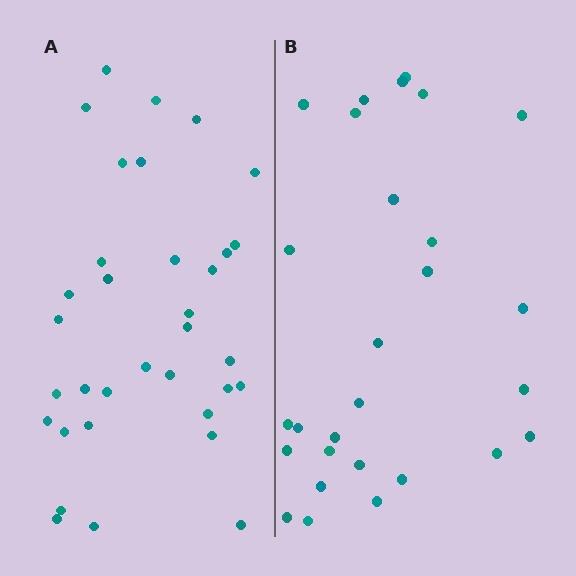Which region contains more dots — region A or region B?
Region A (the left region) has more dots.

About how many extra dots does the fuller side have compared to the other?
Region A has about 6 more dots than region B.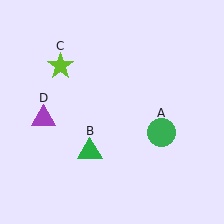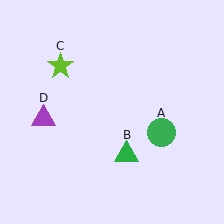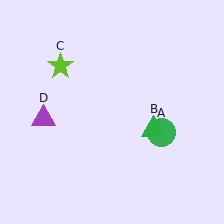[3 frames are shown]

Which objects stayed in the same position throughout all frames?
Green circle (object A) and lime star (object C) and purple triangle (object D) remained stationary.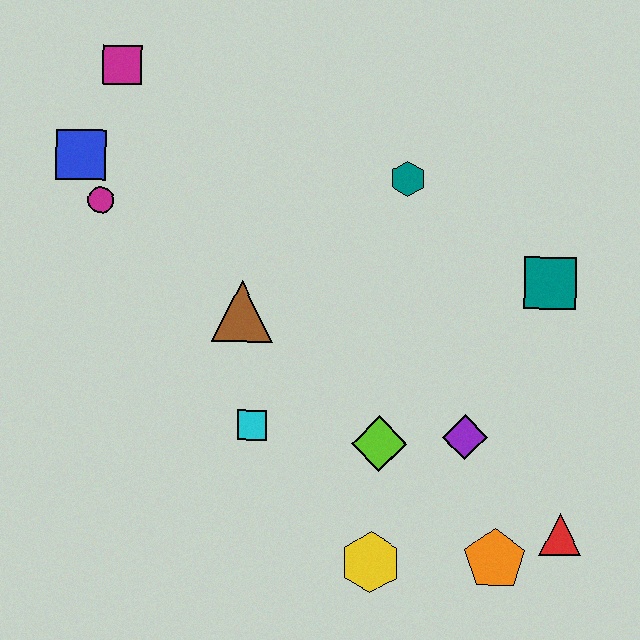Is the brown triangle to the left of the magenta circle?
No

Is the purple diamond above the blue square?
No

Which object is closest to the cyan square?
The brown triangle is closest to the cyan square.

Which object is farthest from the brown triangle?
The red triangle is farthest from the brown triangle.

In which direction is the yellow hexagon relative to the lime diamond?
The yellow hexagon is below the lime diamond.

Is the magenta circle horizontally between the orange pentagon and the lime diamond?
No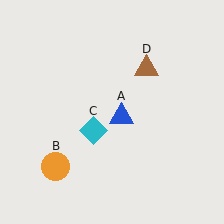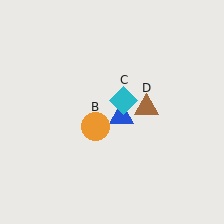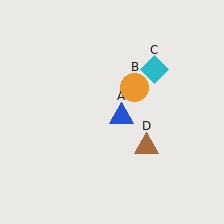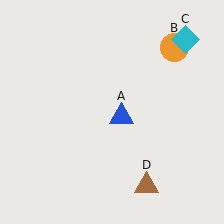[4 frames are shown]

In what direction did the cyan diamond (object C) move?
The cyan diamond (object C) moved up and to the right.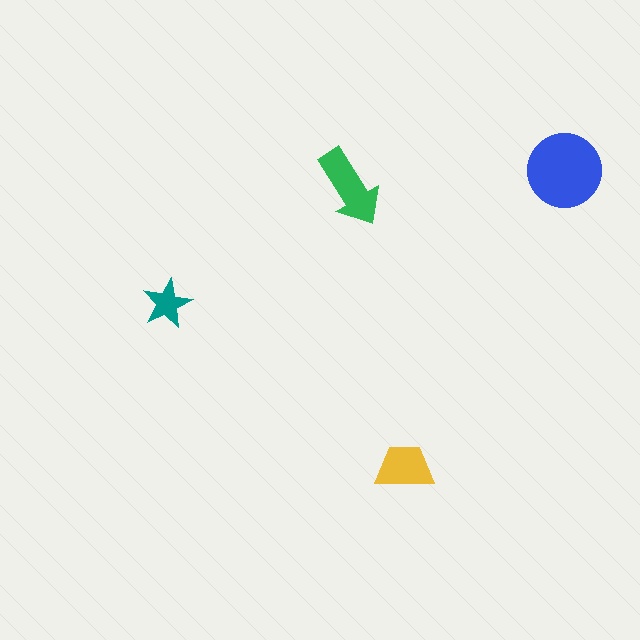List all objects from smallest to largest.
The teal star, the yellow trapezoid, the green arrow, the blue circle.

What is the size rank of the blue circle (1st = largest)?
1st.